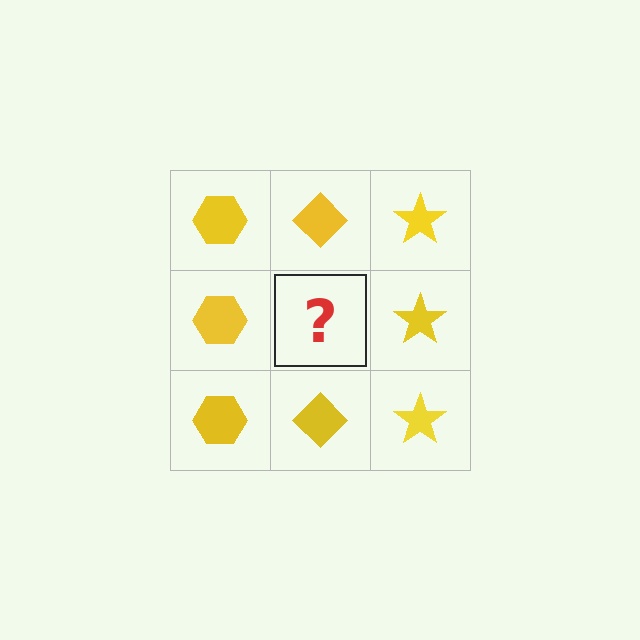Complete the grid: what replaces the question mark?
The question mark should be replaced with a yellow diamond.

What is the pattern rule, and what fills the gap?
The rule is that each column has a consistent shape. The gap should be filled with a yellow diamond.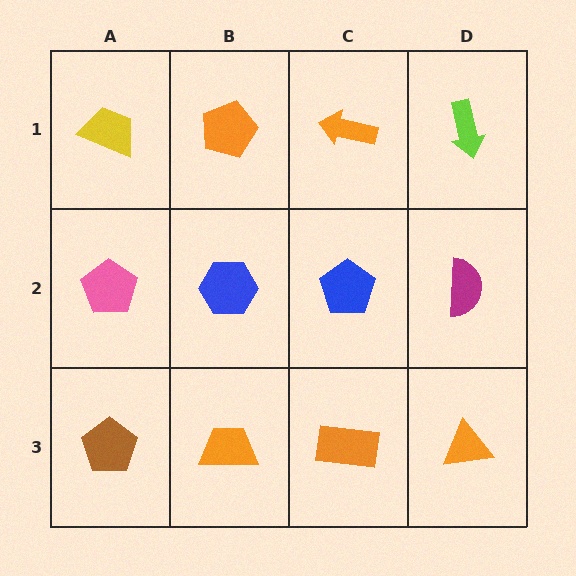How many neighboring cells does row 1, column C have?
3.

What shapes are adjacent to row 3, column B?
A blue hexagon (row 2, column B), a brown pentagon (row 3, column A), an orange rectangle (row 3, column C).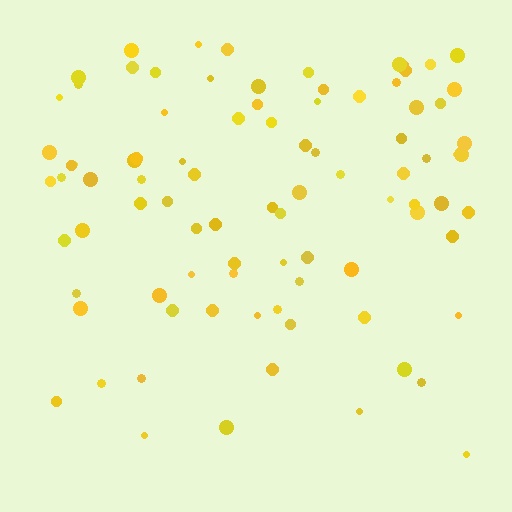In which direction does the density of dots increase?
From bottom to top, with the top side densest.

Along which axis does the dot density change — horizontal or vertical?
Vertical.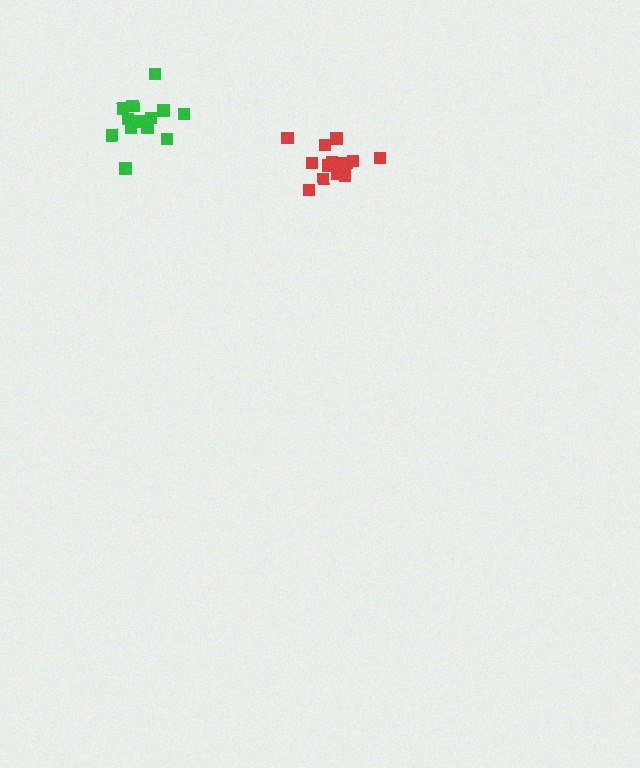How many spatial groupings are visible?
There are 2 spatial groupings.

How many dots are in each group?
Group 1: 13 dots, Group 2: 14 dots (27 total).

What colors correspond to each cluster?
The clusters are colored: green, red.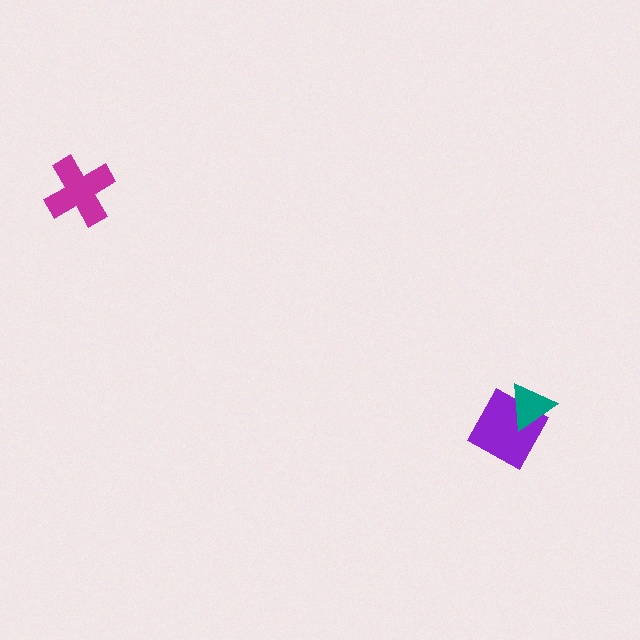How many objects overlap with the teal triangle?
1 object overlaps with the teal triangle.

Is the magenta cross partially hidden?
No, no other shape covers it.